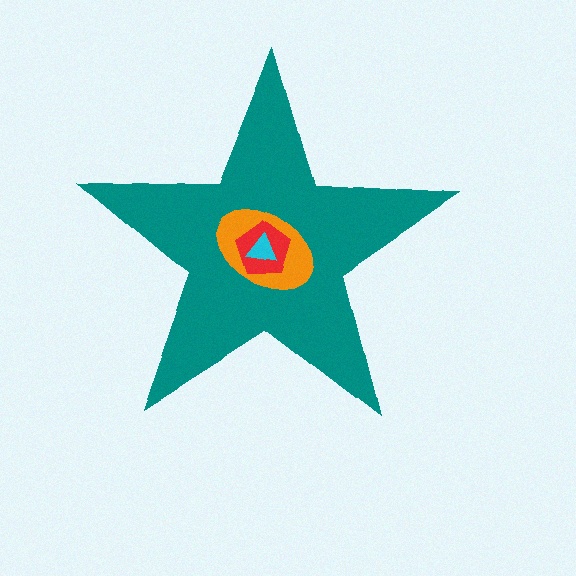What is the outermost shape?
The teal star.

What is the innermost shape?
The cyan triangle.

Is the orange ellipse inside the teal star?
Yes.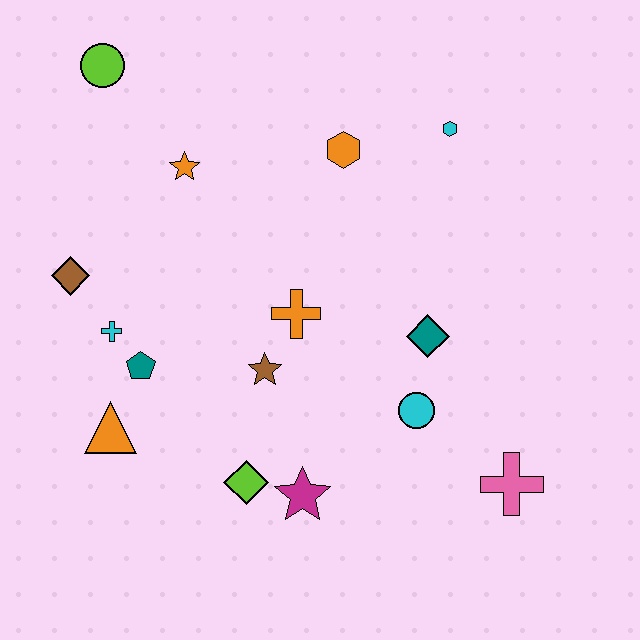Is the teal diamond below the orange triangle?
No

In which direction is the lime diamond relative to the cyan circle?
The lime diamond is to the left of the cyan circle.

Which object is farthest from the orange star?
The pink cross is farthest from the orange star.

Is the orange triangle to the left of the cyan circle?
Yes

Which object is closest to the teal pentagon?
The cyan cross is closest to the teal pentagon.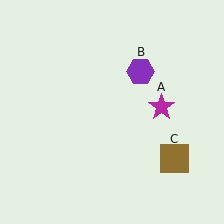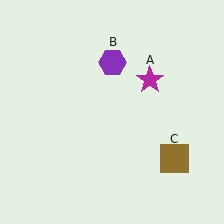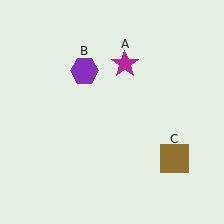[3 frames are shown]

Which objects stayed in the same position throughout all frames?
Brown square (object C) remained stationary.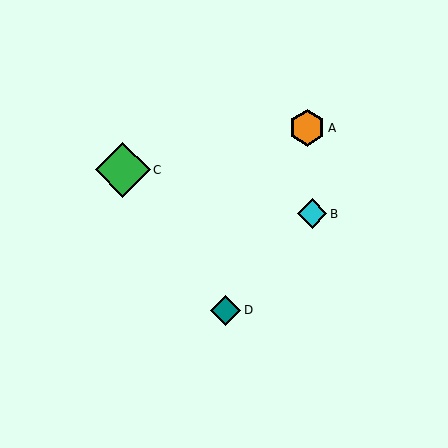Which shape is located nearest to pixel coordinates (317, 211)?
The cyan diamond (labeled B) at (312, 214) is nearest to that location.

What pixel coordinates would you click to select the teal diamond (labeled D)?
Click at (226, 310) to select the teal diamond D.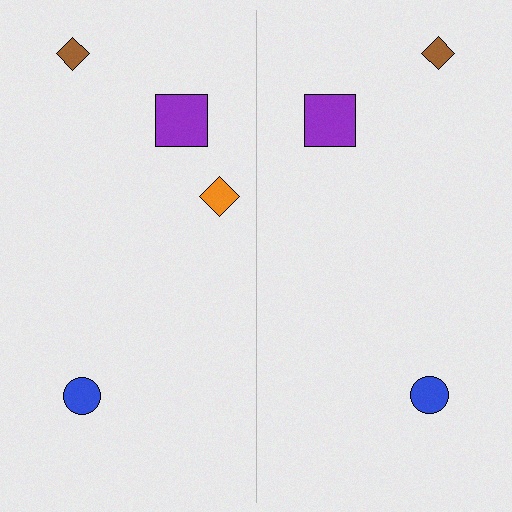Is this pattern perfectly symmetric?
No, the pattern is not perfectly symmetric. A orange diamond is missing from the right side.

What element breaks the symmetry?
A orange diamond is missing from the right side.